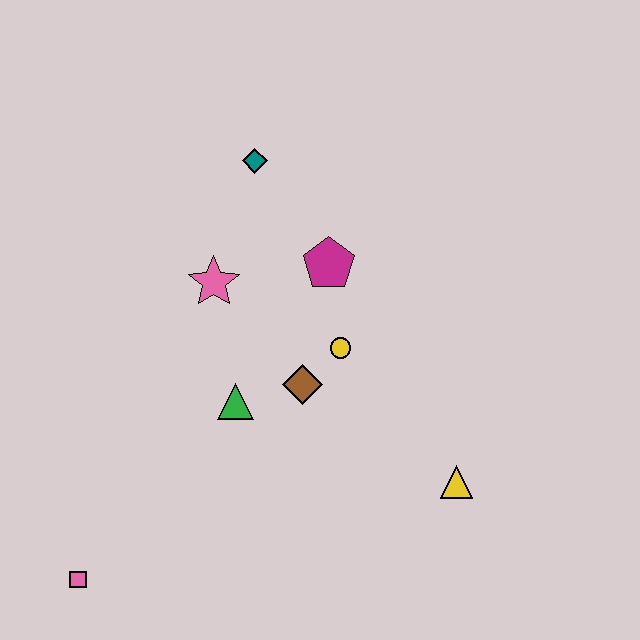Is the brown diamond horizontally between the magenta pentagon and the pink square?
Yes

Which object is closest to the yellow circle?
The brown diamond is closest to the yellow circle.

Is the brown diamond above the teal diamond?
No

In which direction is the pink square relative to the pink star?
The pink square is below the pink star.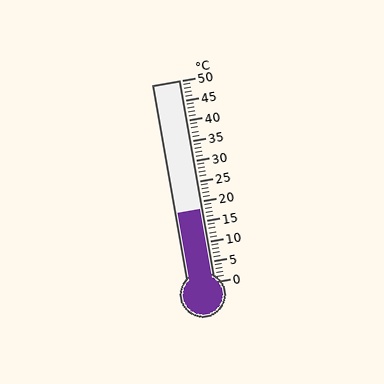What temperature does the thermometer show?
The thermometer shows approximately 18°C.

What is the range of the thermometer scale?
The thermometer scale ranges from 0°C to 50°C.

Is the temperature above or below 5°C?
The temperature is above 5°C.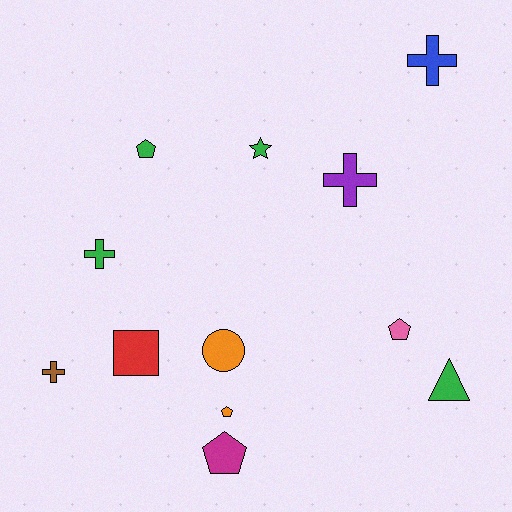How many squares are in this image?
There is 1 square.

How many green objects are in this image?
There are 4 green objects.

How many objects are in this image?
There are 12 objects.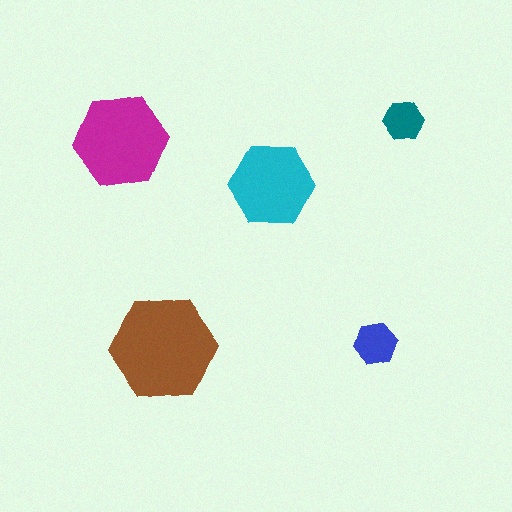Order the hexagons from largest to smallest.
the brown one, the magenta one, the cyan one, the blue one, the teal one.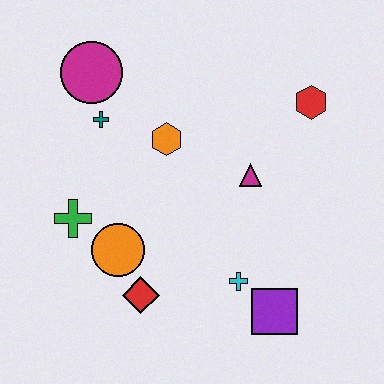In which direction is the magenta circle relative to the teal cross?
The magenta circle is above the teal cross.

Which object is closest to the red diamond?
The orange circle is closest to the red diamond.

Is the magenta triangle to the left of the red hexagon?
Yes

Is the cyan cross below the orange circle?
Yes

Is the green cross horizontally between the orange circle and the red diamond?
No